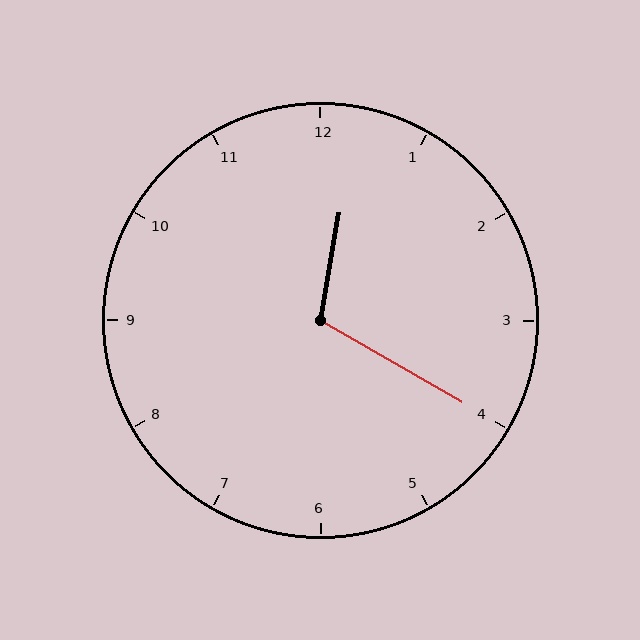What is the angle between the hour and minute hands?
Approximately 110 degrees.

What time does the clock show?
12:20.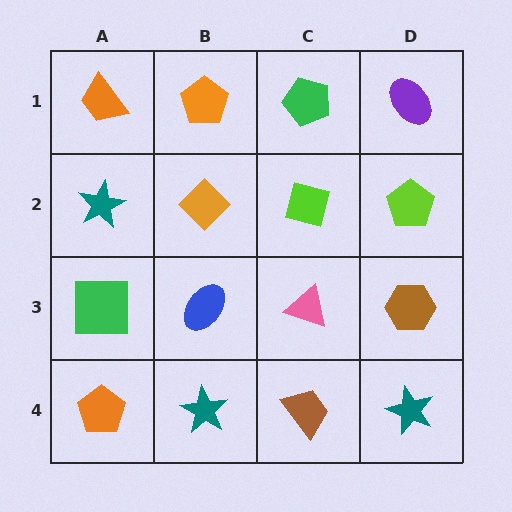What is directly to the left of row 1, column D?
A green pentagon.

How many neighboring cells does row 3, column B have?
4.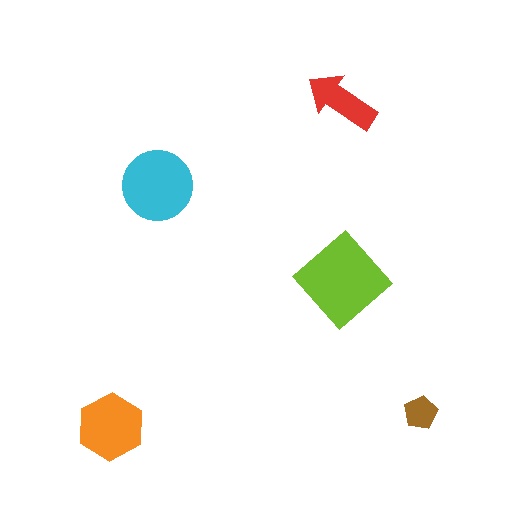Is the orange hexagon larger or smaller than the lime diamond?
Smaller.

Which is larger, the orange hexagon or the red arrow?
The orange hexagon.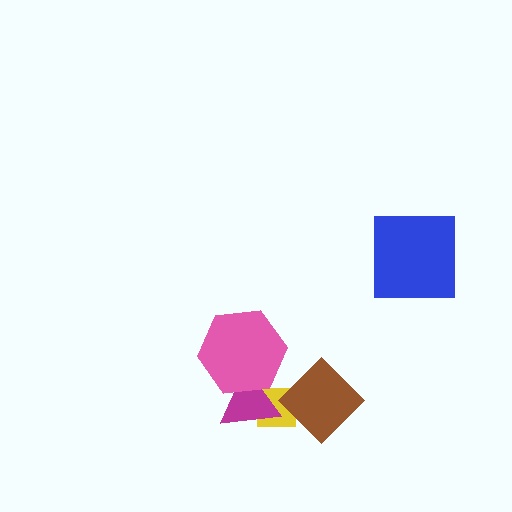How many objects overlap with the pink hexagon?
2 objects overlap with the pink hexagon.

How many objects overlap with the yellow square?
3 objects overlap with the yellow square.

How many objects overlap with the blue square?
0 objects overlap with the blue square.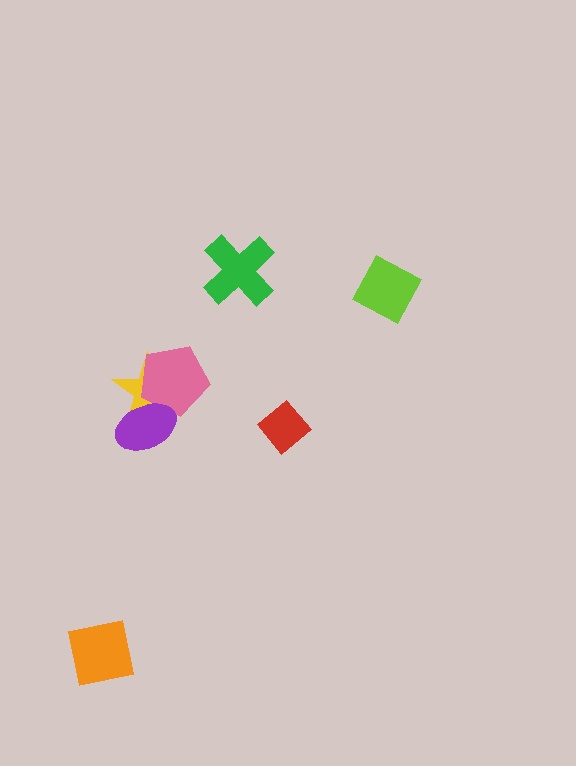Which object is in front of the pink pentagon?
The purple ellipse is in front of the pink pentagon.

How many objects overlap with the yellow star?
2 objects overlap with the yellow star.